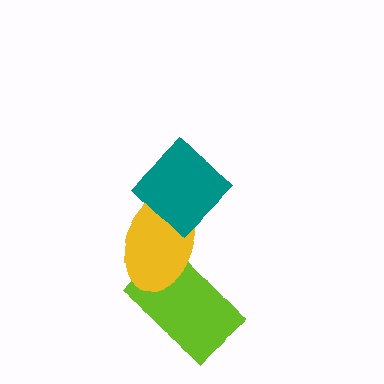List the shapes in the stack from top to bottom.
From top to bottom: the teal diamond, the yellow ellipse, the lime rectangle.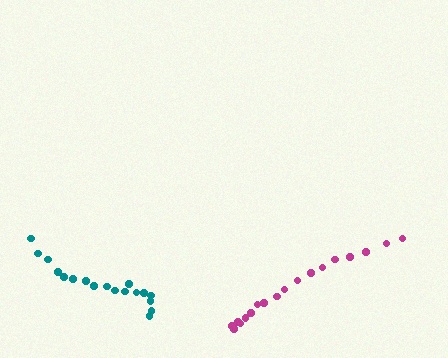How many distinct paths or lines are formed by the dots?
There are 2 distinct paths.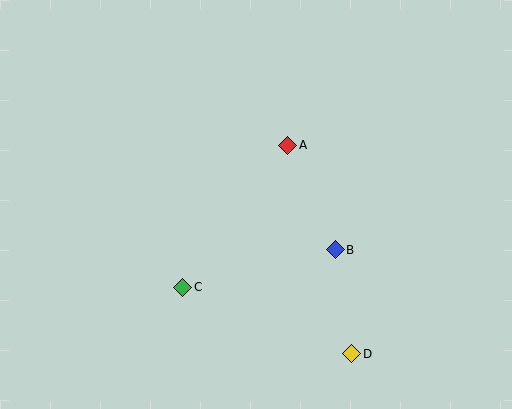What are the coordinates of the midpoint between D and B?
The midpoint between D and B is at (344, 302).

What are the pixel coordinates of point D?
Point D is at (352, 354).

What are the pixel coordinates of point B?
Point B is at (335, 250).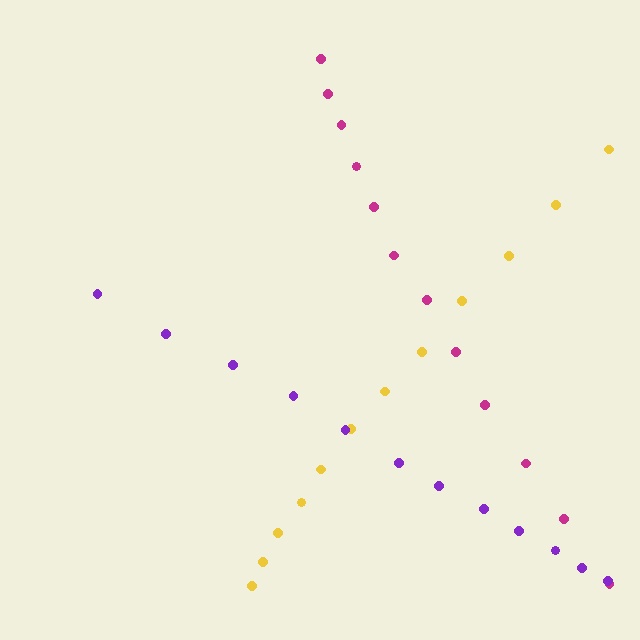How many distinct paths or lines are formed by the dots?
There are 3 distinct paths.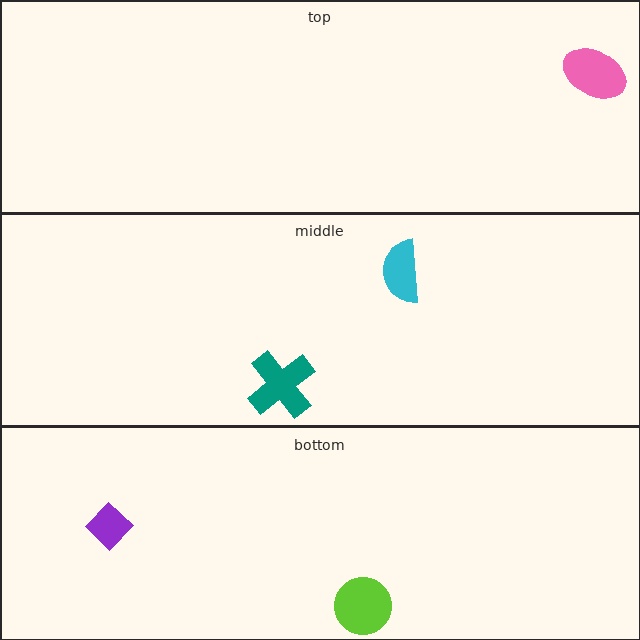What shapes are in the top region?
The pink ellipse.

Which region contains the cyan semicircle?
The middle region.